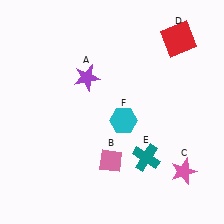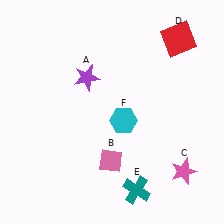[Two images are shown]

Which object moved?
The teal cross (E) moved down.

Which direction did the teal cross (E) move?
The teal cross (E) moved down.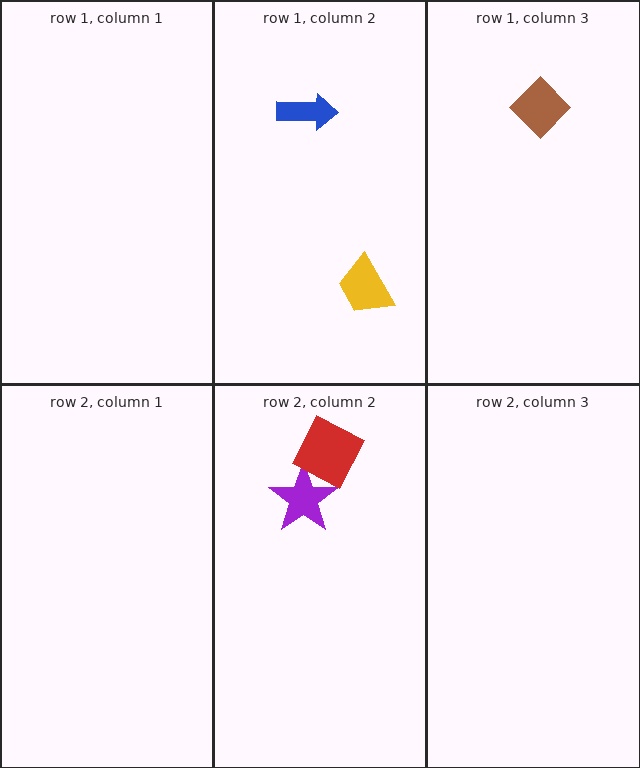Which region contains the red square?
The row 2, column 2 region.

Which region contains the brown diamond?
The row 1, column 3 region.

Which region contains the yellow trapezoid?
The row 1, column 2 region.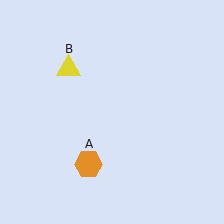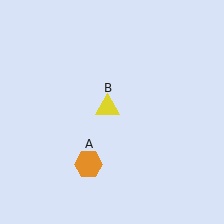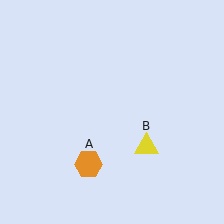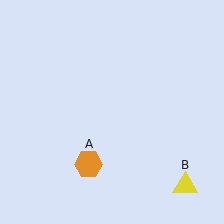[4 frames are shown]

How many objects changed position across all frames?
1 object changed position: yellow triangle (object B).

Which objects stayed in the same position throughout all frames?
Orange hexagon (object A) remained stationary.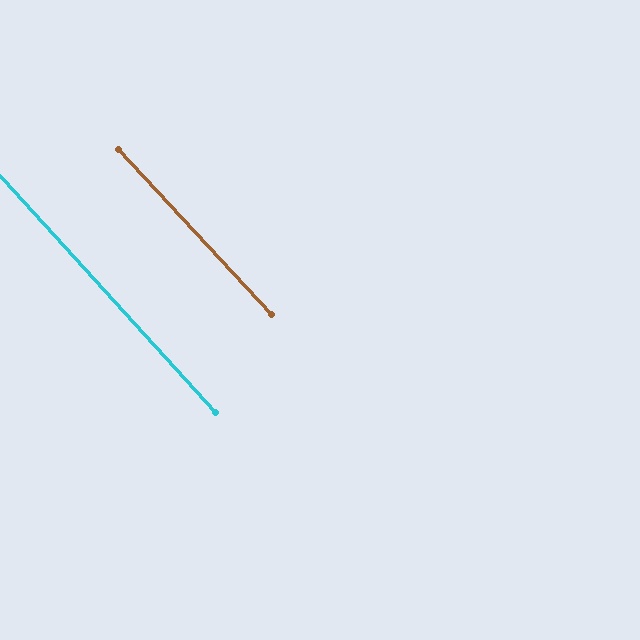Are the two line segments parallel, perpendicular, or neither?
Parallel — their directions differ by only 0.6°.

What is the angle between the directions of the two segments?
Approximately 1 degree.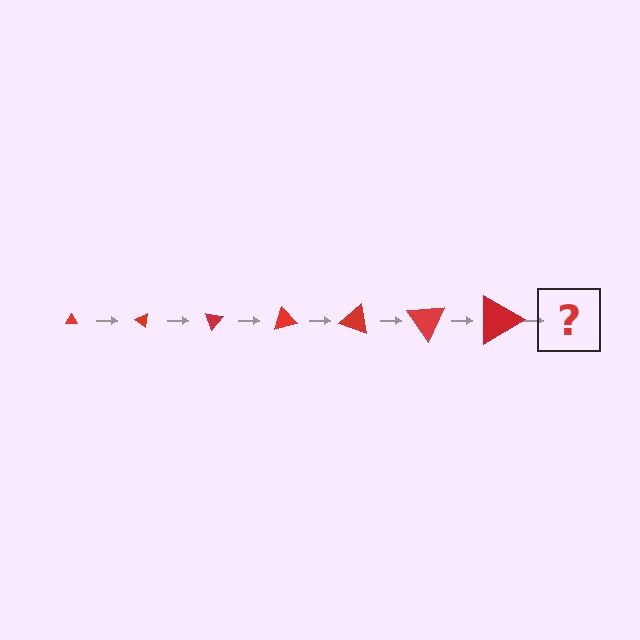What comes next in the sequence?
The next element should be a triangle, larger than the previous one and rotated 245 degrees from the start.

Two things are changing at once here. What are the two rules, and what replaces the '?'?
The two rules are that the triangle grows larger each step and it rotates 35 degrees each step. The '?' should be a triangle, larger than the previous one and rotated 245 degrees from the start.